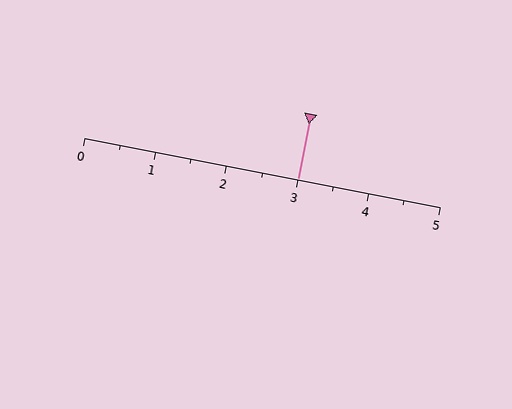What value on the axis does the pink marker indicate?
The marker indicates approximately 3.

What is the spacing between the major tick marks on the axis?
The major ticks are spaced 1 apart.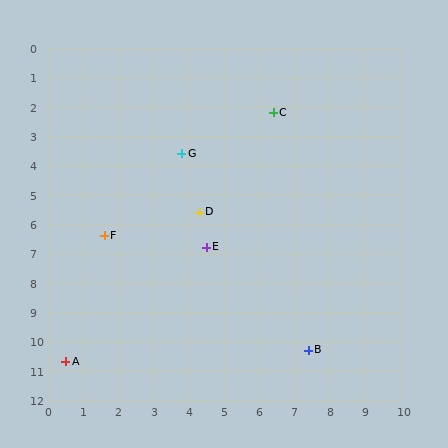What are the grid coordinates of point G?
Point G is at approximately (3.8, 3.6).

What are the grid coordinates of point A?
Point A is at approximately (0.5, 10.7).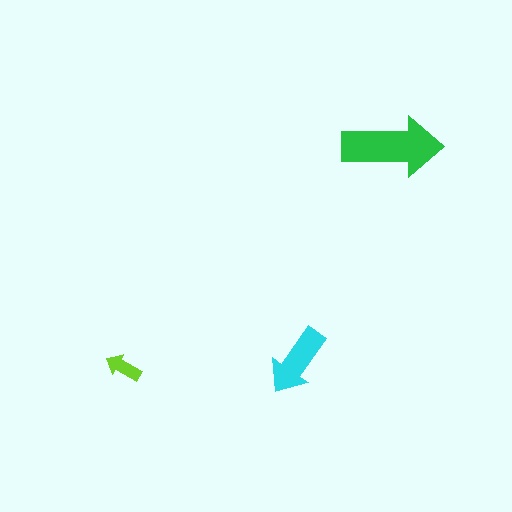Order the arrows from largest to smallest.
the green one, the cyan one, the lime one.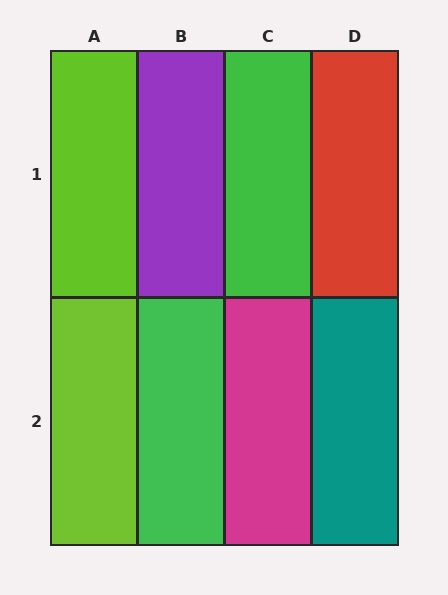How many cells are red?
1 cell is red.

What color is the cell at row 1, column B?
Purple.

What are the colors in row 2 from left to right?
Lime, green, magenta, teal.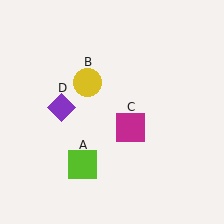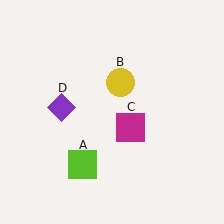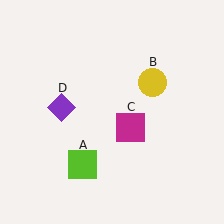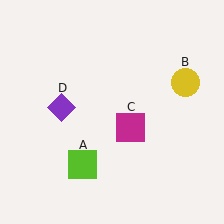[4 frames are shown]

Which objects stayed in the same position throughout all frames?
Lime square (object A) and magenta square (object C) and purple diamond (object D) remained stationary.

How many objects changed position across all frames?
1 object changed position: yellow circle (object B).